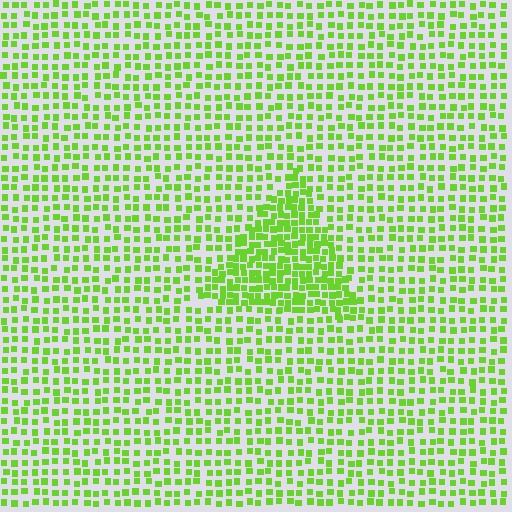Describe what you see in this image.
The image contains small lime elements arranged at two different densities. A triangle-shaped region is visible where the elements are more densely packed than the surrounding area.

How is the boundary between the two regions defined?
The boundary is defined by a change in element density (approximately 1.9x ratio). All elements are the same color, size, and shape.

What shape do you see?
I see a triangle.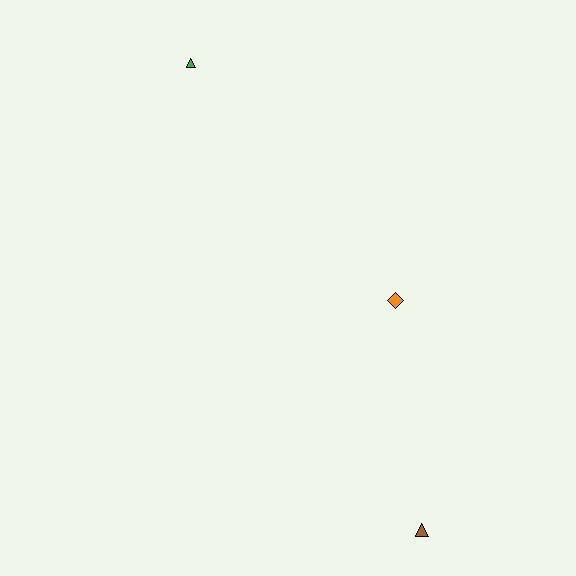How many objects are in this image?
There are 3 objects.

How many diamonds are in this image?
There is 1 diamond.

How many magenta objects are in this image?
There are no magenta objects.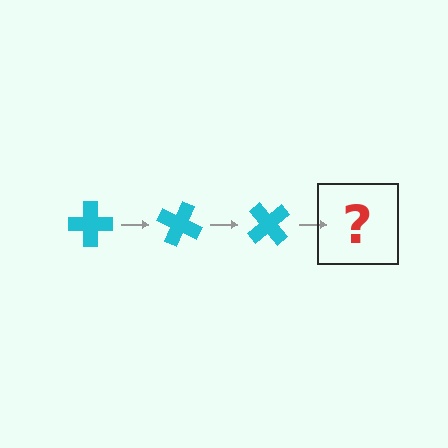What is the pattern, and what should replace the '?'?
The pattern is that the cross rotates 25 degrees each step. The '?' should be a cyan cross rotated 75 degrees.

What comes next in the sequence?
The next element should be a cyan cross rotated 75 degrees.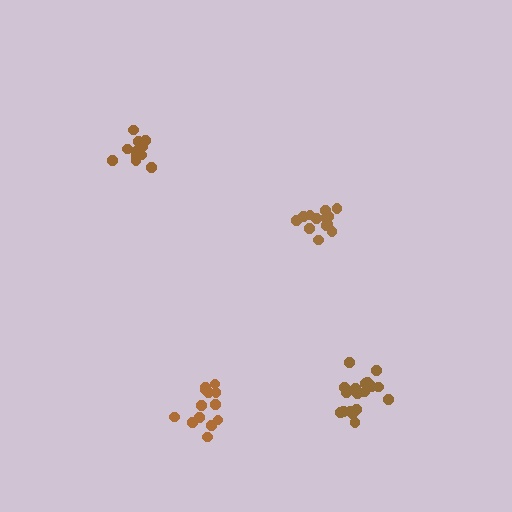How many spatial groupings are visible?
There are 4 spatial groupings.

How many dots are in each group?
Group 1: 18 dots, Group 2: 14 dots, Group 3: 14 dots, Group 4: 12 dots (58 total).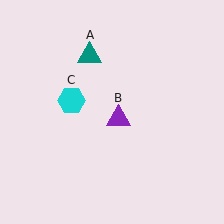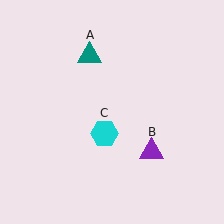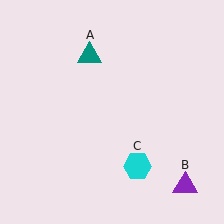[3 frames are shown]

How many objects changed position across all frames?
2 objects changed position: purple triangle (object B), cyan hexagon (object C).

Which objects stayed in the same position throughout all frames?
Teal triangle (object A) remained stationary.